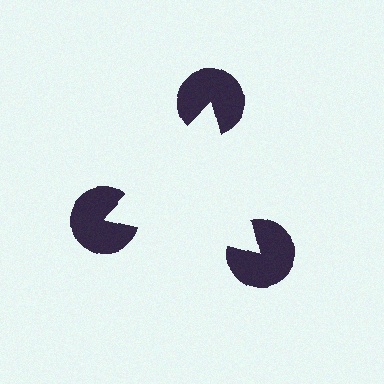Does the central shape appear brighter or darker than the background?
It typically appears slightly brighter than the background, even though no actual brightness change is drawn.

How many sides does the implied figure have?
3 sides.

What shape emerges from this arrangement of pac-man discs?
An illusory triangle — its edges are inferred from the aligned wedge cuts in the pac-man discs, not physically drawn.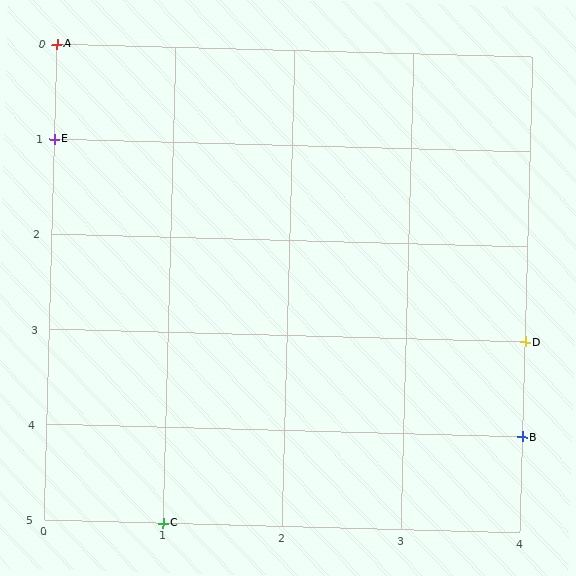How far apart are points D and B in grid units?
Points D and B are 1 row apart.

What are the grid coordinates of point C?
Point C is at grid coordinates (1, 5).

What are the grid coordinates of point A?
Point A is at grid coordinates (0, 0).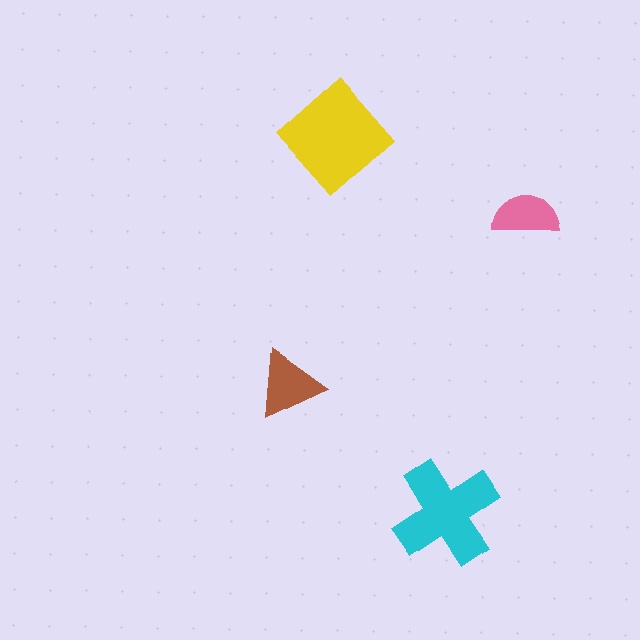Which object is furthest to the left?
The brown triangle is leftmost.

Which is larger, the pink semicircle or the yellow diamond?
The yellow diamond.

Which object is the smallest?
The pink semicircle.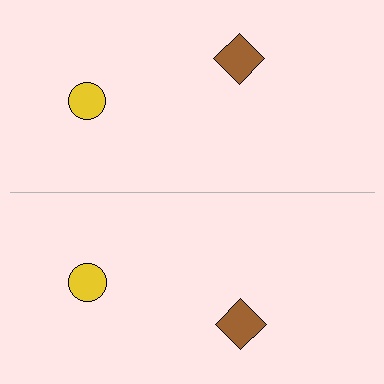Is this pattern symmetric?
Yes, this pattern has bilateral (reflection) symmetry.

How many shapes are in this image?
There are 4 shapes in this image.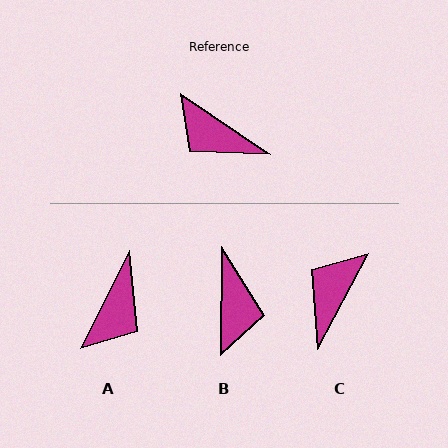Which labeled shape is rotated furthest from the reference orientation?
B, about 124 degrees away.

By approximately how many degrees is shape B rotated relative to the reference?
Approximately 124 degrees counter-clockwise.